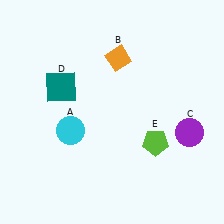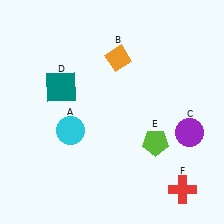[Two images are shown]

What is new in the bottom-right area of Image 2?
A red cross (F) was added in the bottom-right area of Image 2.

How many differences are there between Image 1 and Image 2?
There is 1 difference between the two images.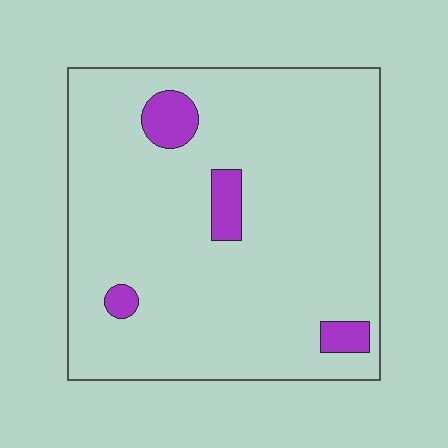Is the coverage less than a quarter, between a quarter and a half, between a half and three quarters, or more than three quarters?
Less than a quarter.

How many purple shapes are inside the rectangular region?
4.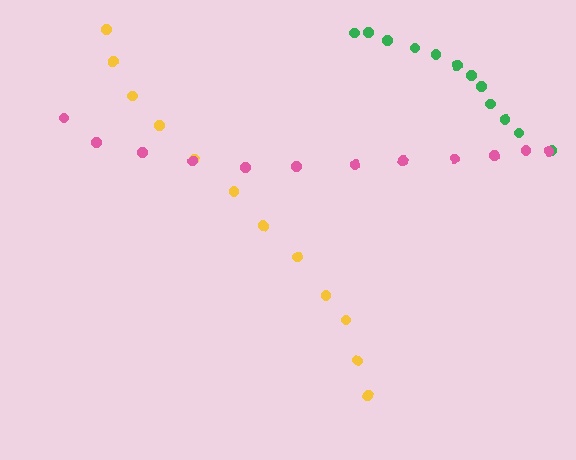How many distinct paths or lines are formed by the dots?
There are 3 distinct paths.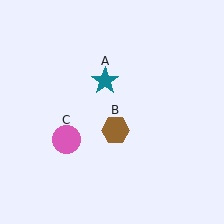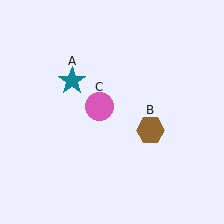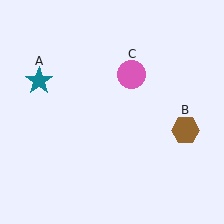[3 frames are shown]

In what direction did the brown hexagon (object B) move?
The brown hexagon (object B) moved right.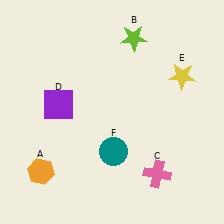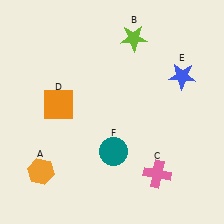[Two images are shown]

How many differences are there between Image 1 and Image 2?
There are 2 differences between the two images.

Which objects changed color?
D changed from purple to orange. E changed from yellow to blue.